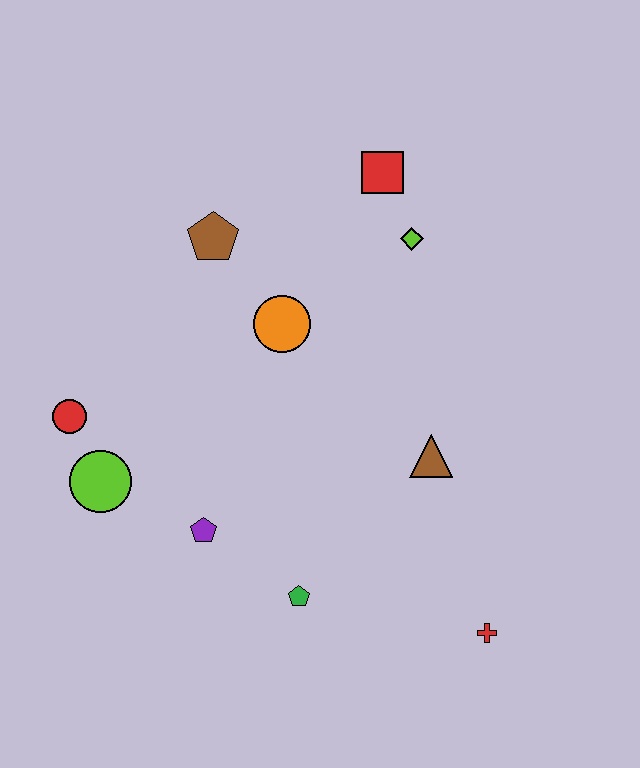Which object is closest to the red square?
The lime diamond is closest to the red square.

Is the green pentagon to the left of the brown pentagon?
No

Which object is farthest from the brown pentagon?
The red cross is farthest from the brown pentagon.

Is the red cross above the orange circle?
No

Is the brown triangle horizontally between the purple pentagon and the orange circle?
No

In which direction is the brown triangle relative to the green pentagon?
The brown triangle is above the green pentagon.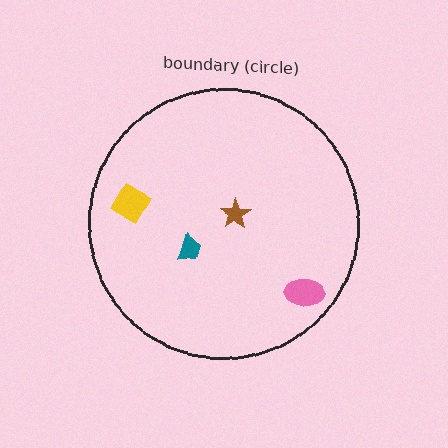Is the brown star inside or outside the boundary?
Inside.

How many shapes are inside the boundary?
4 inside, 0 outside.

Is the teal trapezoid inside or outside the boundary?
Inside.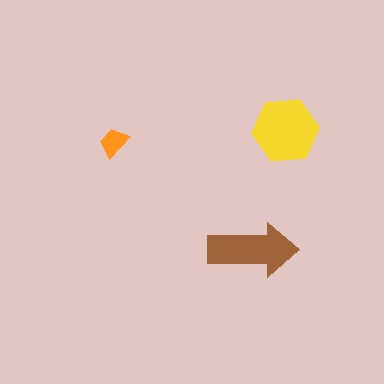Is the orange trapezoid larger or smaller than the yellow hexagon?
Smaller.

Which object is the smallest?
The orange trapezoid.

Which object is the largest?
The yellow hexagon.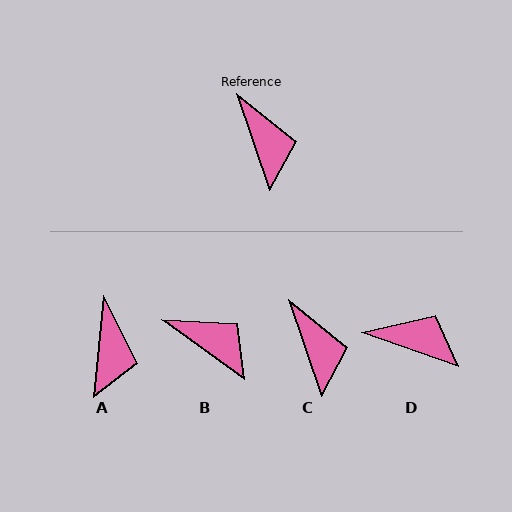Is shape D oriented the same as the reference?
No, it is off by about 52 degrees.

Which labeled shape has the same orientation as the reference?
C.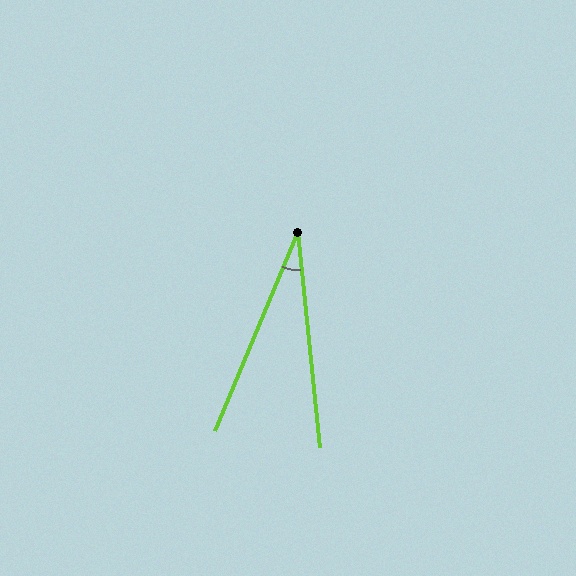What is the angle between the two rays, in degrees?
Approximately 28 degrees.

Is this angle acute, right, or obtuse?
It is acute.